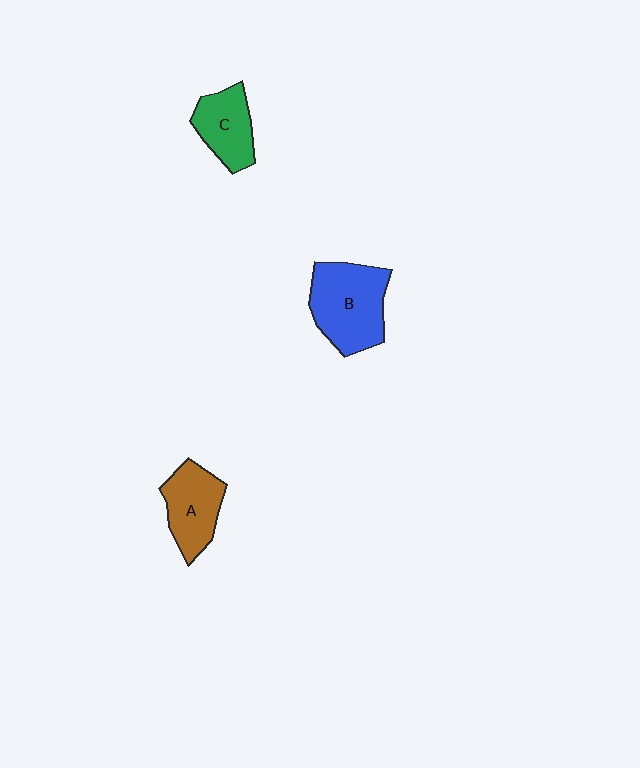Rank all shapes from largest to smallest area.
From largest to smallest: B (blue), A (brown), C (green).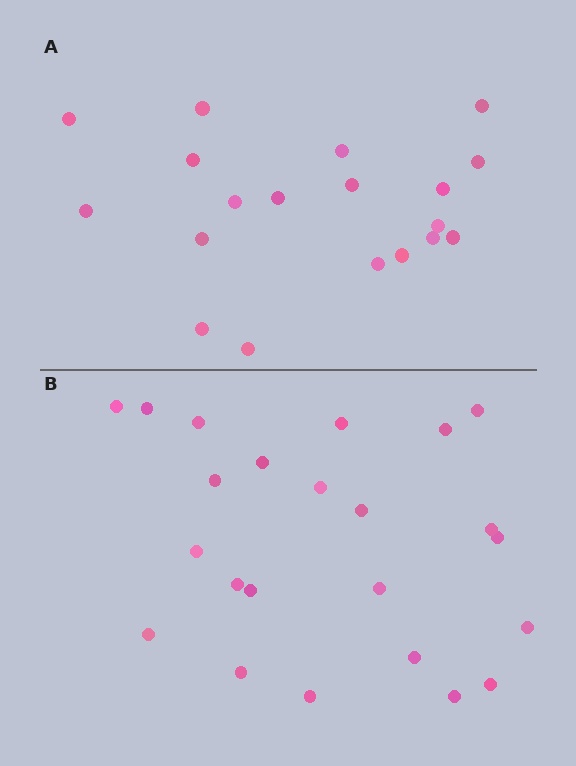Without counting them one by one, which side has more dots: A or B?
Region B (the bottom region) has more dots.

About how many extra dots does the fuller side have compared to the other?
Region B has about 4 more dots than region A.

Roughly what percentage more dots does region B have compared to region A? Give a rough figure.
About 20% more.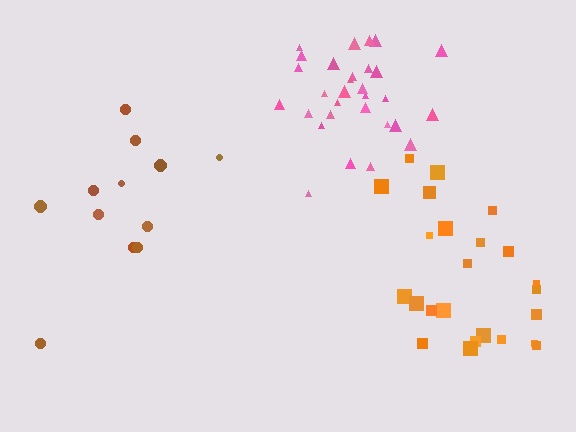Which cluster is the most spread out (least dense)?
Brown.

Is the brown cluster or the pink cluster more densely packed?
Pink.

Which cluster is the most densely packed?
Pink.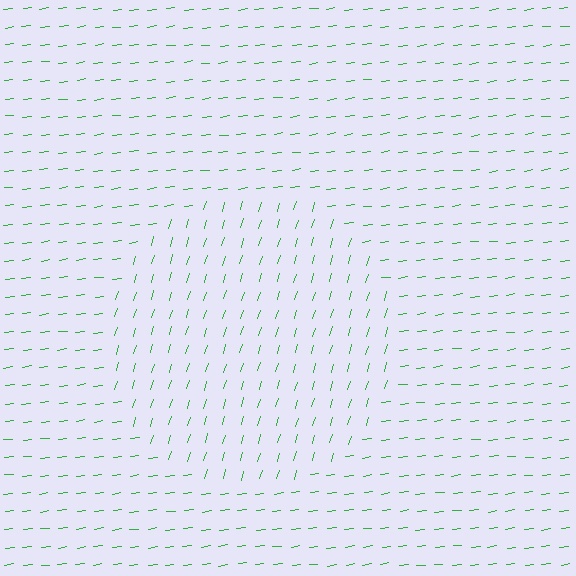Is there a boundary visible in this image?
Yes, there is a texture boundary formed by a change in line orientation.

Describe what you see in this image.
The image is filled with small green line segments. A circle region in the image has lines oriented differently from the surrounding lines, creating a visible texture boundary.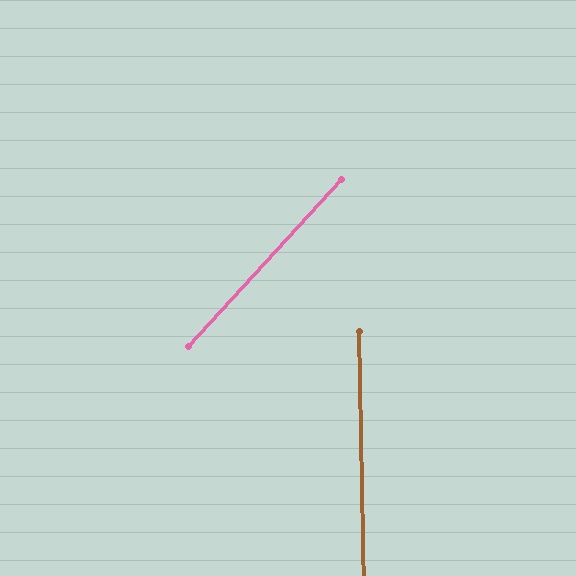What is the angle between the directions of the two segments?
Approximately 43 degrees.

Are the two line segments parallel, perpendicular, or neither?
Neither parallel nor perpendicular — they differ by about 43°.